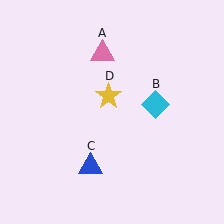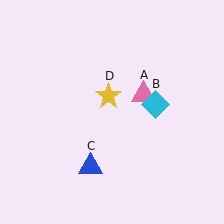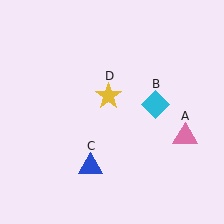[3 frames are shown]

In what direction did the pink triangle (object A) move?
The pink triangle (object A) moved down and to the right.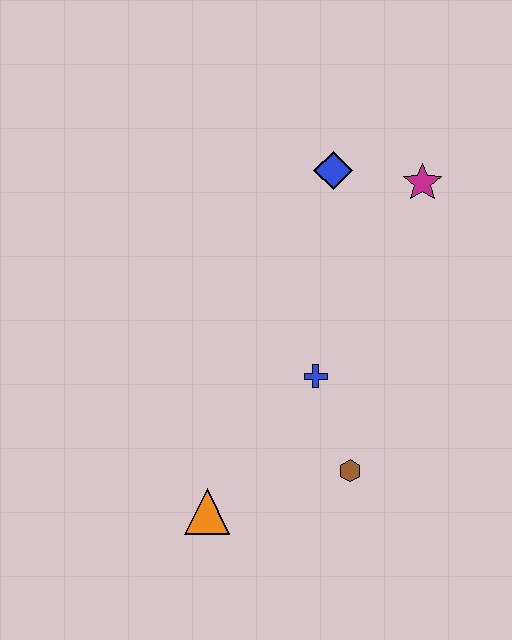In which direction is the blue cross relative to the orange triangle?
The blue cross is above the orange triangle.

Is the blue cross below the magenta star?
Yes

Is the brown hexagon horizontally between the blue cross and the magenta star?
Yes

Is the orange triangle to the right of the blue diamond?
No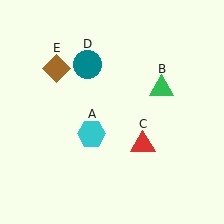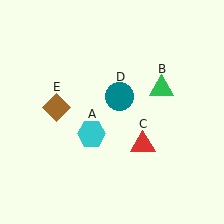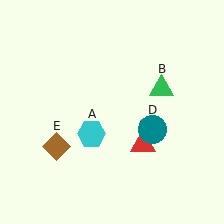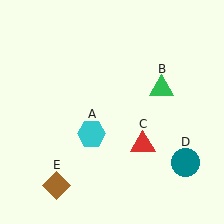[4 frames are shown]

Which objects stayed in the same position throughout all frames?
Cyan hexagon (object A) and green triangle (object B) and red triangle (object C) remained stationary.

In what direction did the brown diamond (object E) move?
The brown diamond (object E) moved down.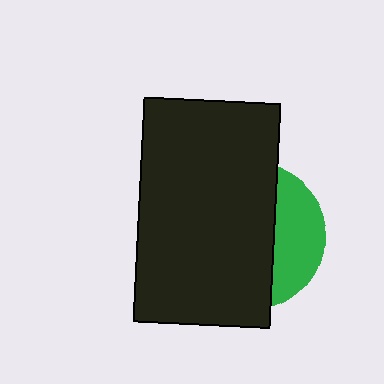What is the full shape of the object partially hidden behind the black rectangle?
The partially hidden object is a green circle.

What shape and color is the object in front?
The object in front is a black rectangle.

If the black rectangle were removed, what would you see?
You would see the complete green circle.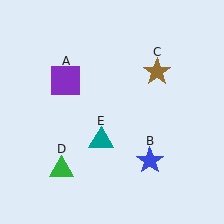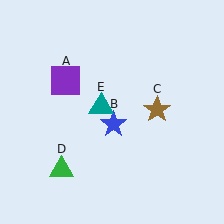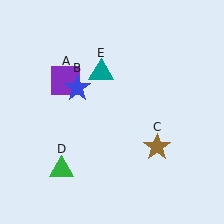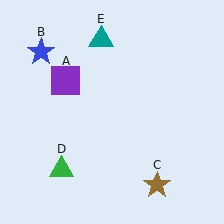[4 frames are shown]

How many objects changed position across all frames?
3 objects changed position: blue star (object B), brown star (object C), teal triangle (object E).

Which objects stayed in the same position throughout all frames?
Purple square (object A) and green triangle (object D) remained stationary.